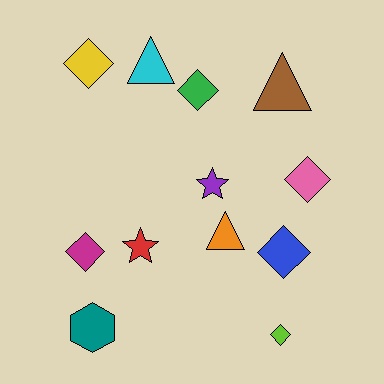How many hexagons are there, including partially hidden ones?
There is 1 hexagon.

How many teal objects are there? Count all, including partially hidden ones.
There is 1 teal object.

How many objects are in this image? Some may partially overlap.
There are 12 objects.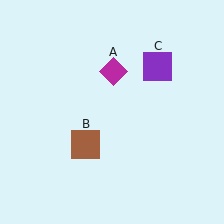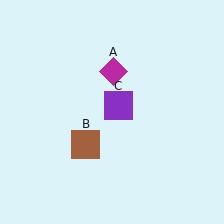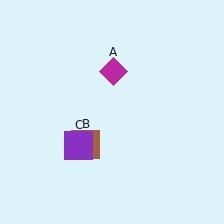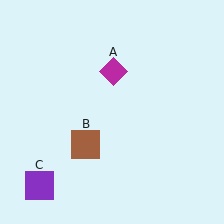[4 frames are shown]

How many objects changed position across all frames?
1 object changed position: purple square (object C).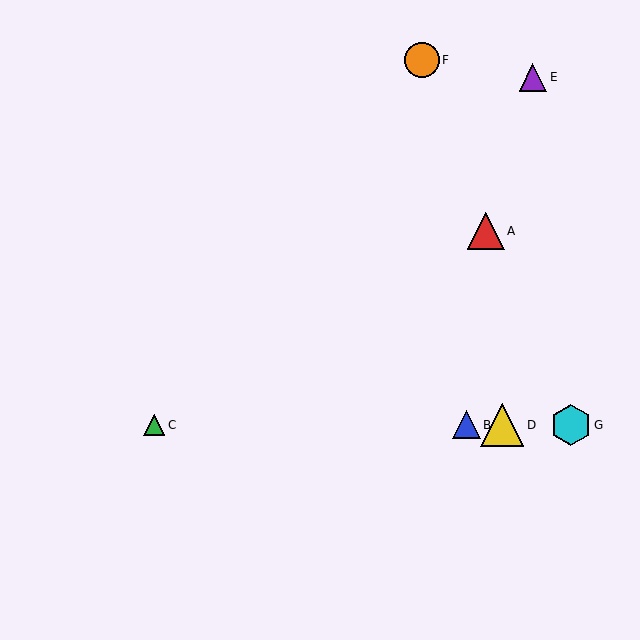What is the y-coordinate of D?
Object D is at y≈425.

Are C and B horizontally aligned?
Yes, both are at y≈425.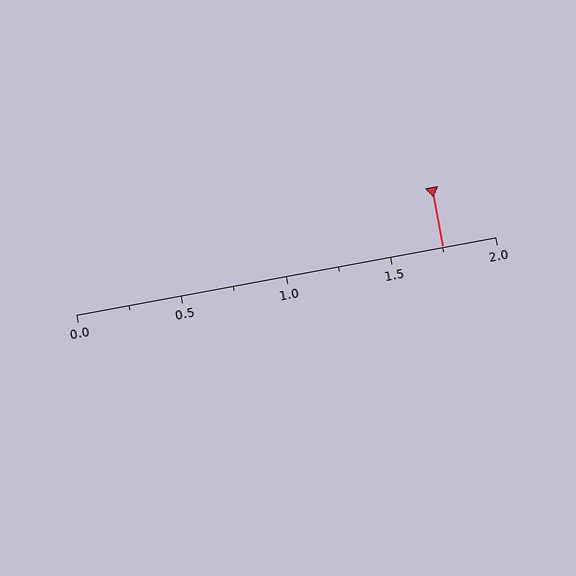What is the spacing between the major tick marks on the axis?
The major ticks are spaced 0.5 apart.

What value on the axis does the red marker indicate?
The marker indicates approximately 1.75.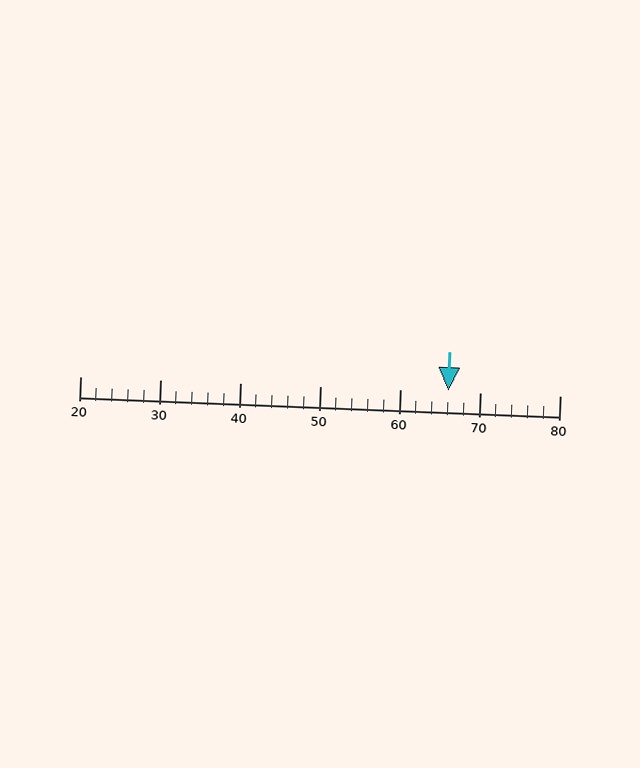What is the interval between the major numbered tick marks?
The major tick marks are spaced 10 units apart.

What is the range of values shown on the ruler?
The ruler shows values from 20 to 80.